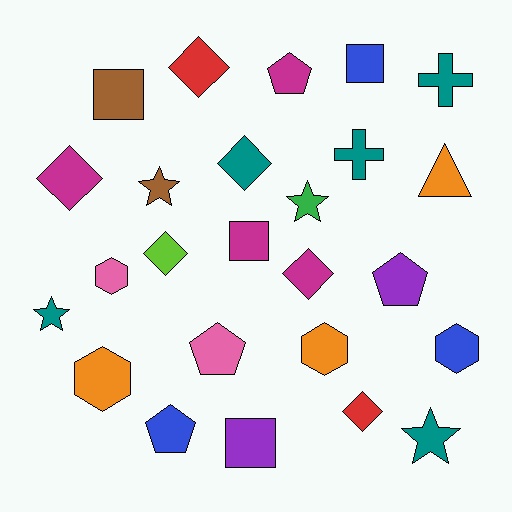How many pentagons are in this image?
There are 4 pentagons.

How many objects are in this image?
There are 25 objects.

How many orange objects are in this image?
There are 3 orange objects.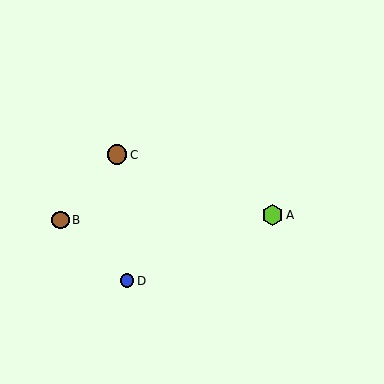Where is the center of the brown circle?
The center of the brown circle is at (117, 155).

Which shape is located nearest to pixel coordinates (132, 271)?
The blue circle (labeled D) at (127, 281) is nearest to that location.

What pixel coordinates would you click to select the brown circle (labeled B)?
Click at (61, 220) to select the brown circle B.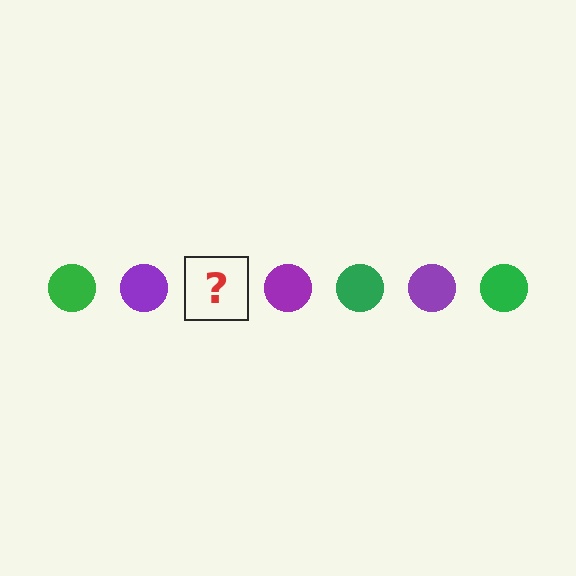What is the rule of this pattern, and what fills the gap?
The rule is that the pattern cycles through green, purple circles. The gap should be filled with a green circle.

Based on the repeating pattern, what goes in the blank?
The blank should be a green circle.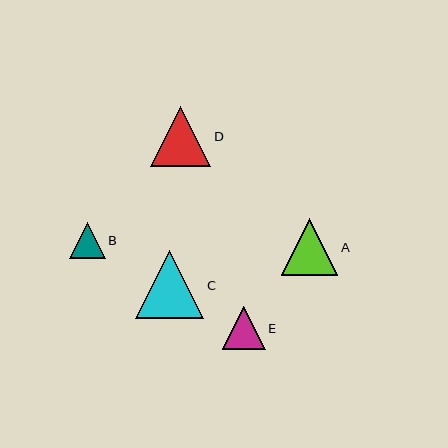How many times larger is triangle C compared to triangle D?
Triangle C is approximately 1.1 times the size of triangle D.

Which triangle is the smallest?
Triangle B is the smallest with a size of approximately 36 pixels.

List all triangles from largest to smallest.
From largest to smallest: C, D, A, E, B.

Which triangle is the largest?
Triangle C is the largest with a size of approximately 68 pixels.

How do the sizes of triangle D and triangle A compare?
Triangle D and triangle A are approximately the same size.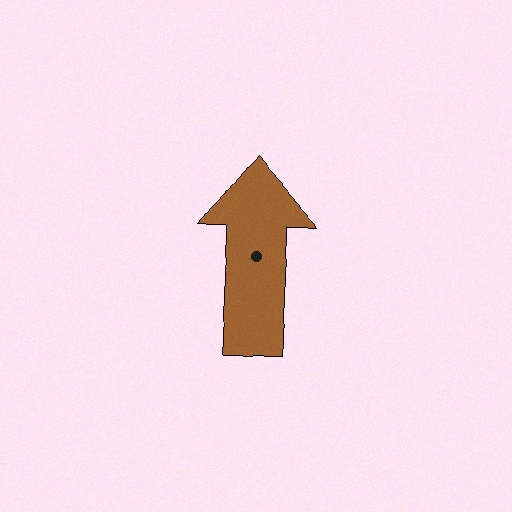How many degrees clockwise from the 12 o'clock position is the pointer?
Approximately 359 degrees.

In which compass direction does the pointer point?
North.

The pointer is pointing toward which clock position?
Roughly 12 o'clock.